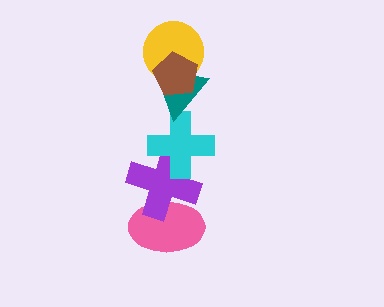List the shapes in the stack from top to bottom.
From top to bottom: the brown pentagon, the yellow circle, the teal triangle, the cyan cross, the purple cross, the pink ellipse.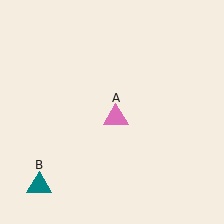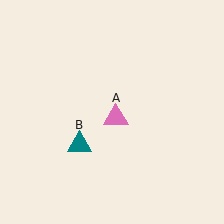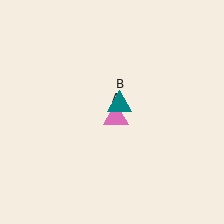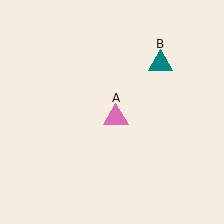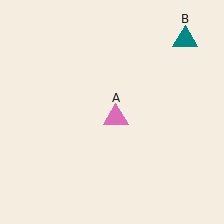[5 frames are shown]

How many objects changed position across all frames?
1 object changed position: teal triangle (object B).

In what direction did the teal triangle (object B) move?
The teal triangle (object B) moved up and to the right.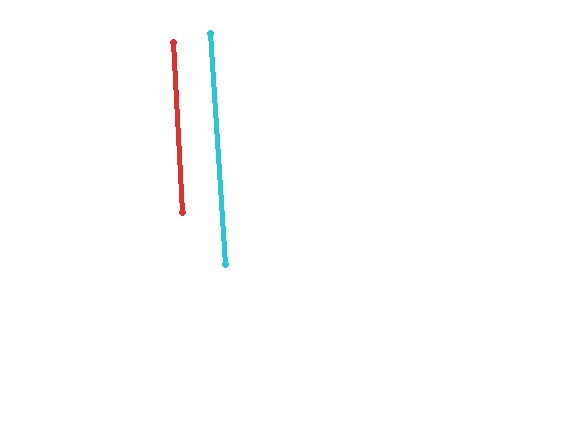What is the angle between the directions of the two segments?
Approximately 1 degree.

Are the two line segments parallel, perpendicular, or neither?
Parallel — their directions differ by only 0.7°.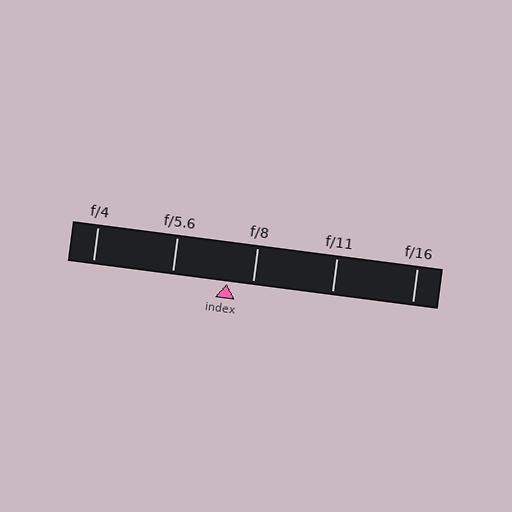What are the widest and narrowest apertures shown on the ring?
The widest aperture shown is f/4 and the narrowest is f/16.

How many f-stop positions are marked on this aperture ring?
There are 5 f-stop positions marked.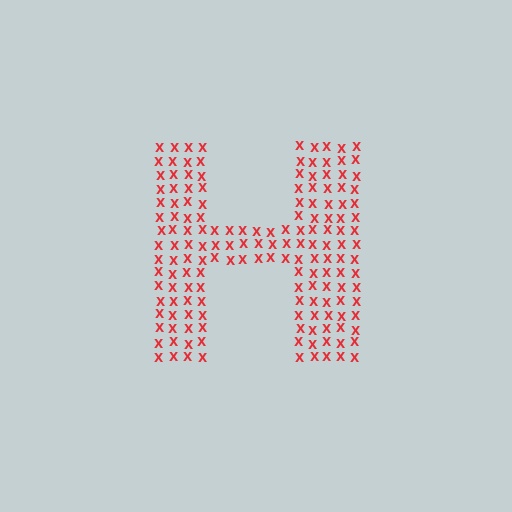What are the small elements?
The small elements are letter X's.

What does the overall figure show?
The overall figure shows the letter H.